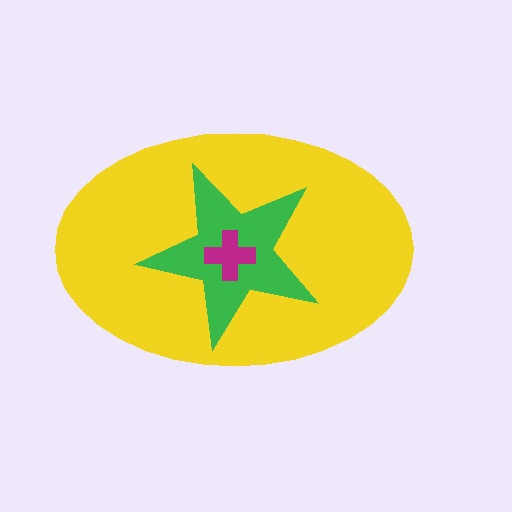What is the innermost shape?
The magenta cross.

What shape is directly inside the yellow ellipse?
The green star.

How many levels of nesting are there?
3.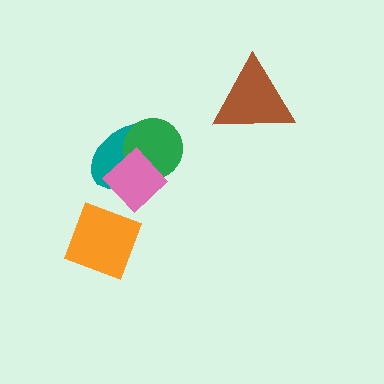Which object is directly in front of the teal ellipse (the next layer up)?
The green circle is directly in front of the teal ellipse.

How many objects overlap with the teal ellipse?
2 objects overlap with the teal ellipse.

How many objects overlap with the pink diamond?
2 objects overlap with the pink diamond.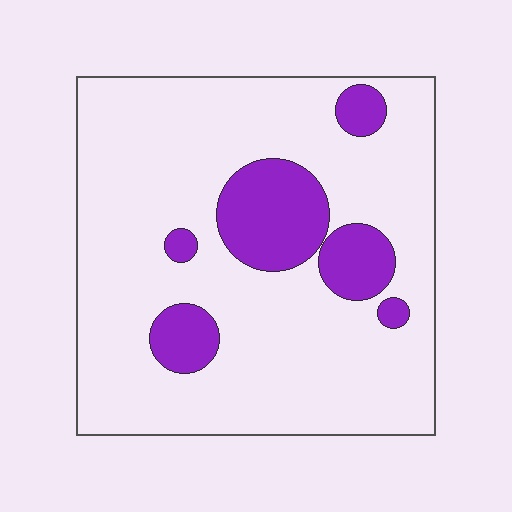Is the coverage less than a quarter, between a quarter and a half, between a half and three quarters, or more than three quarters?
Less than a quarter.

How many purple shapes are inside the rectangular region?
6.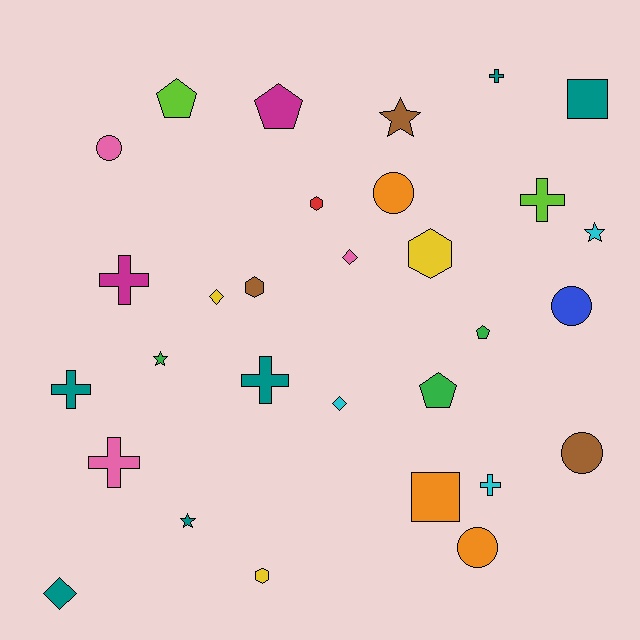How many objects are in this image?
There are 30 objects.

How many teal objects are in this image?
There are 6 teal objects.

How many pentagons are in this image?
There are 4 pentagons.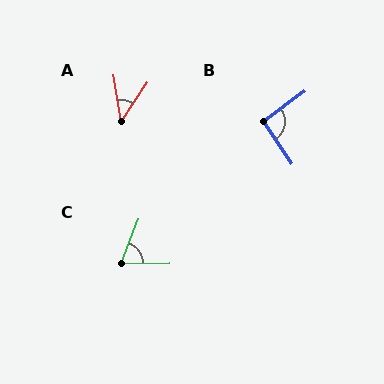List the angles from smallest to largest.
A (42°), C (68°), B (92°).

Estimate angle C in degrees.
Approximately 68 degrees.